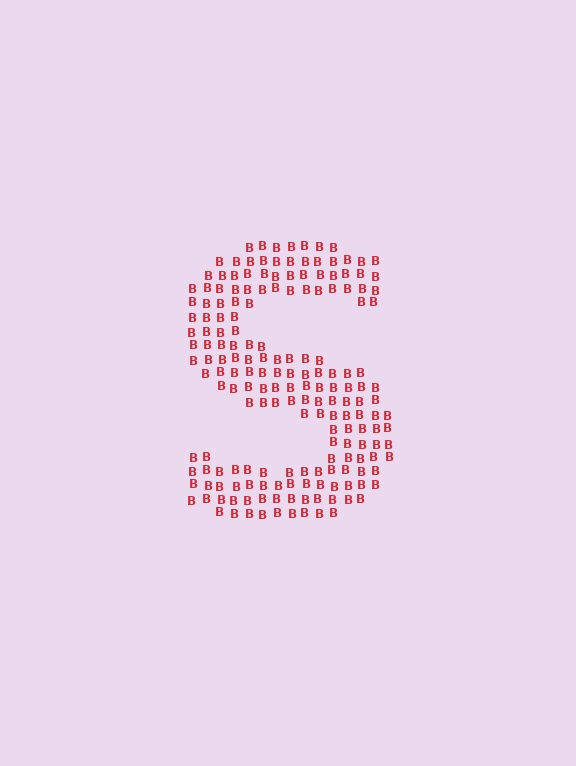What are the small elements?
The small elements are letter B's.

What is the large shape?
The large shape is the letter S.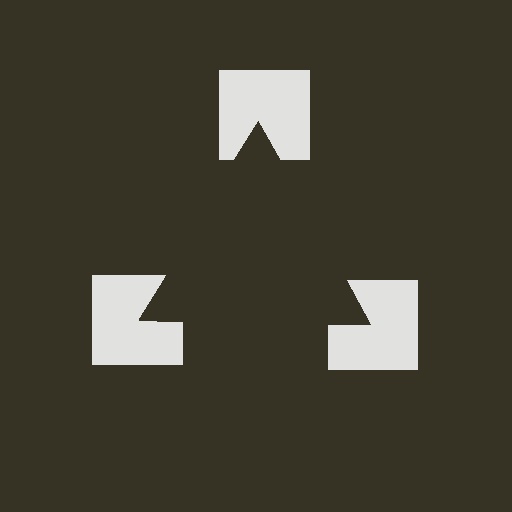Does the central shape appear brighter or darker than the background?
It typically appears slightly darker than the background, even though no actual brightness change is drawn.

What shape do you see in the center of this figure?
An illusory triangle — its edges are inferred from the aligned wedge cuts in the notched squares, not physically drawn.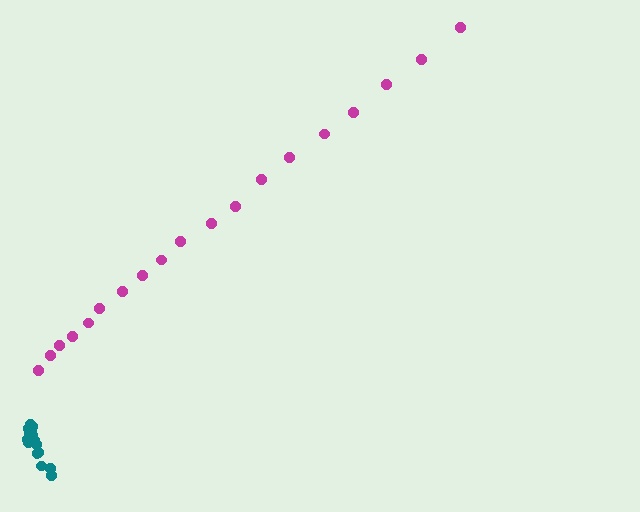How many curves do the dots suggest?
There are 2 distinct paths.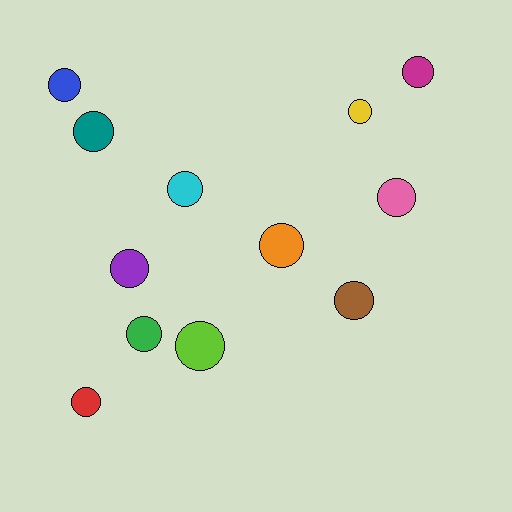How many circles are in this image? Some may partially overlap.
There are 12 circles.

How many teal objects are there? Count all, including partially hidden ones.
There is 1 teal object.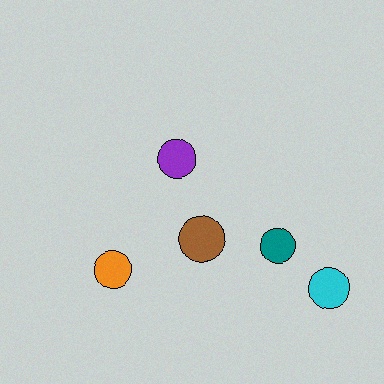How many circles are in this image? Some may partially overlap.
There are 5 circles.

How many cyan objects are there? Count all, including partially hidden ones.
There is 1 cyan object.